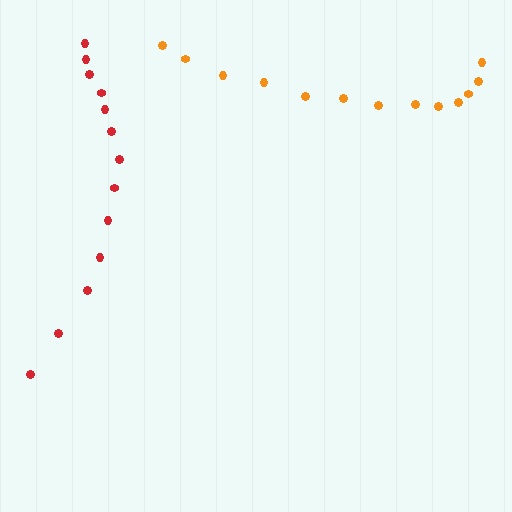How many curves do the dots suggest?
There are 2 distinct paths.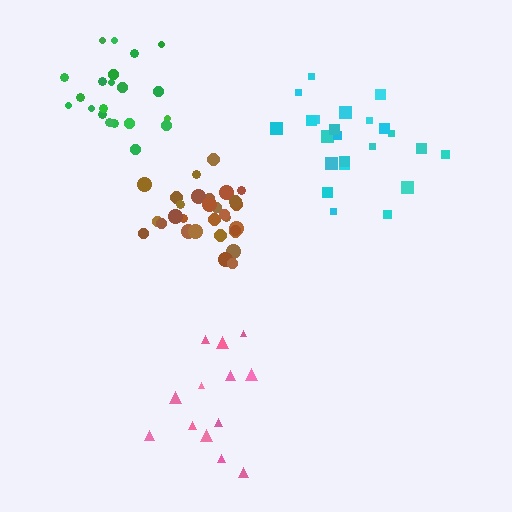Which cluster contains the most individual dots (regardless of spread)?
Brown (30).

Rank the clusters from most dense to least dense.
brown, green, cyan, pink.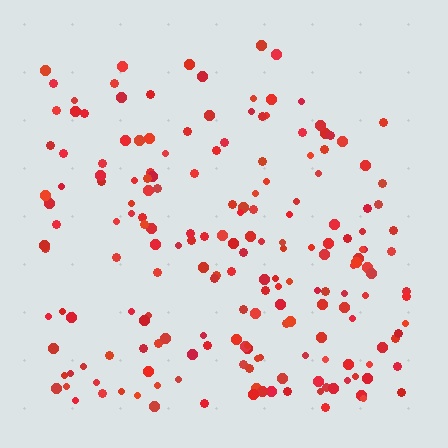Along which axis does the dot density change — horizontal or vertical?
Vertical.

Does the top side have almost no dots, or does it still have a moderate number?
Still a moderate number, just noticeably fewer than the bottom.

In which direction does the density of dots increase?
From top to bottom, with the bottom side densest.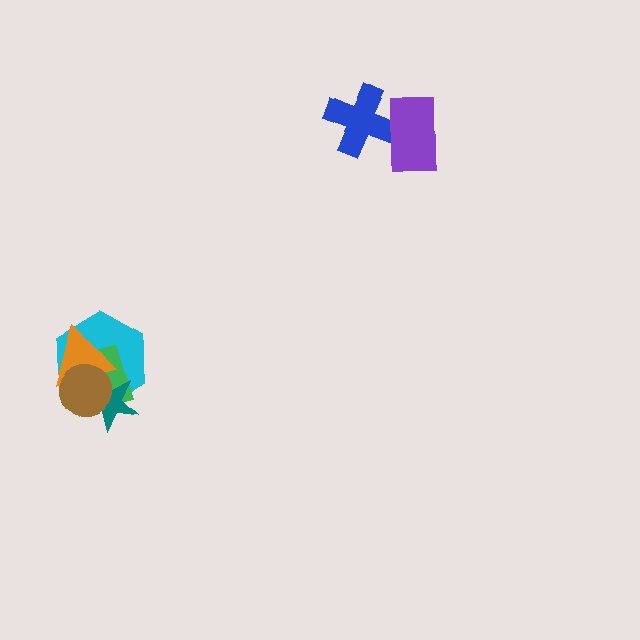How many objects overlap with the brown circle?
4 objects overlap with the brown circle.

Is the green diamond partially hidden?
Yes, it is partially covered by another shape.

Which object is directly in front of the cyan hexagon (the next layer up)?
The green diamond is directly in front of the cyan hexagon.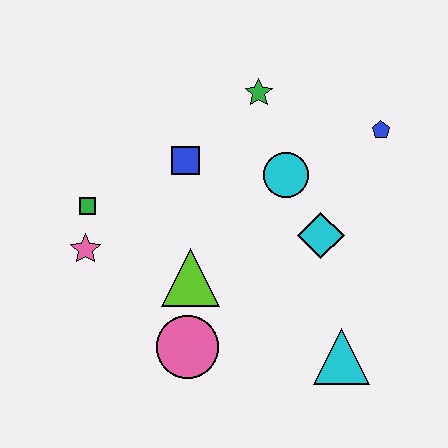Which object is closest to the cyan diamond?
The cyan circle is closest to the cyan diamond.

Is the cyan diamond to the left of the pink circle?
No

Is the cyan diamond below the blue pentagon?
Yes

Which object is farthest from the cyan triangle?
The green square is farthest from the cyan triangle.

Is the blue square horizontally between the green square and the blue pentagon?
Yes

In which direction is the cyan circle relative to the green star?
The cyan circle is below the green star.